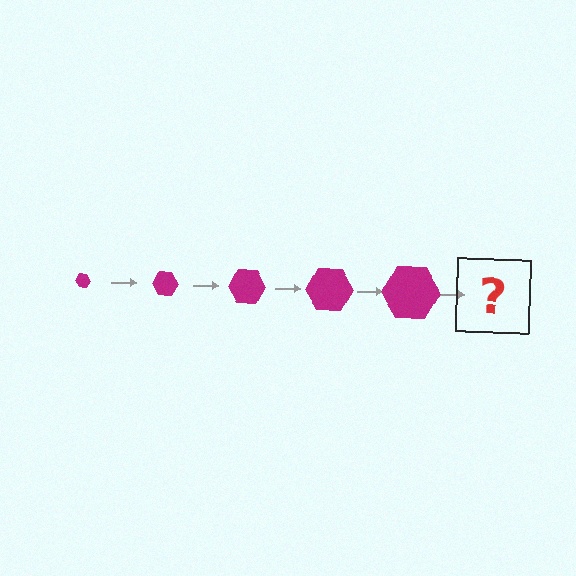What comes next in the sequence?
The next element should be a magenta hexagon, larger than the previous one.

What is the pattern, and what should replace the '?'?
The pattern is that the hexagon gets progressively larger each step. The '?' should be a magenta hexagon, larger than the previous one.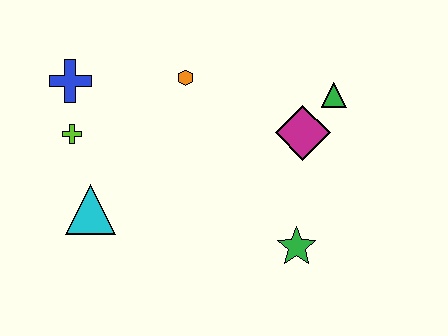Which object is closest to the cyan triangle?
The lime cross is closest to the cyan triangle.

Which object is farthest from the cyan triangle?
The green triangle is farthest from the cyan triangle.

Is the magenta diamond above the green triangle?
No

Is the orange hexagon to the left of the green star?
Yes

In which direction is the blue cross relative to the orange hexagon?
The blue cross is to the left of the orange hexagon.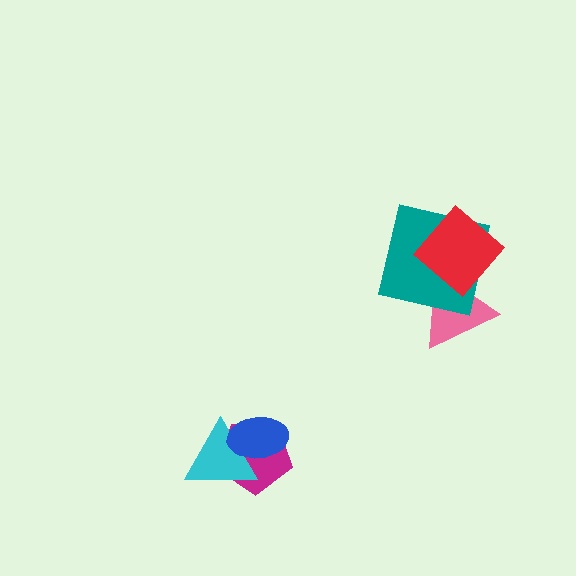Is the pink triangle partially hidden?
Yes, it is partially covered by another shape.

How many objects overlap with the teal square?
2 objects overlap with the teal square.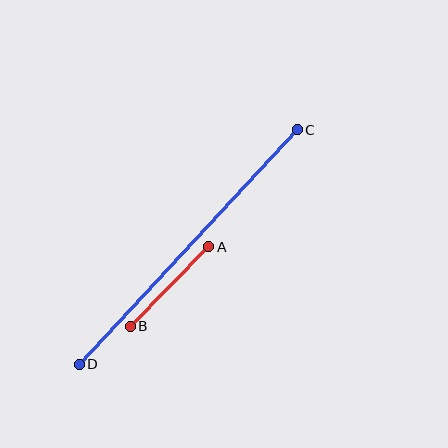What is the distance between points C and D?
The distance is approximately 320 pixels.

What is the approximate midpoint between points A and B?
The midpoint is at approximately (169, 286) pixels.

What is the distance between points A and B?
The distance is approximately 112 pixels.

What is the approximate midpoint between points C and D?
The midpoint is at approximately (188, 247) pixels.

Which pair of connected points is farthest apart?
Points C and D are farthest apart.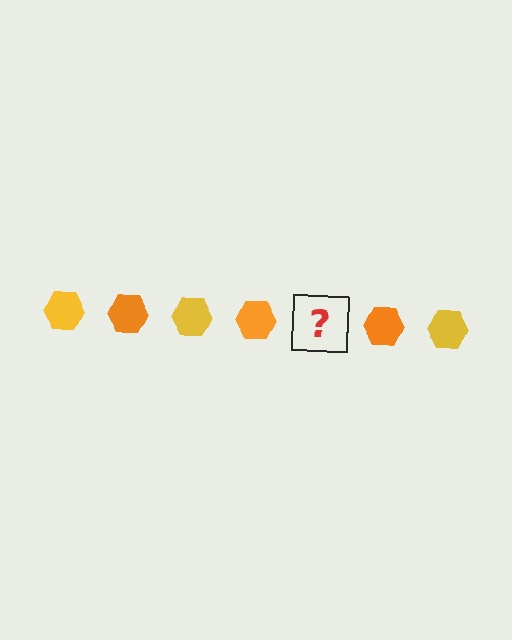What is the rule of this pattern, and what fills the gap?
The rule is that the pattern cycles through yellow, orange hexagons. The gap should be filled with a yellow hexagon.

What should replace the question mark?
The question mark should be replaced with a yellow hexagon.